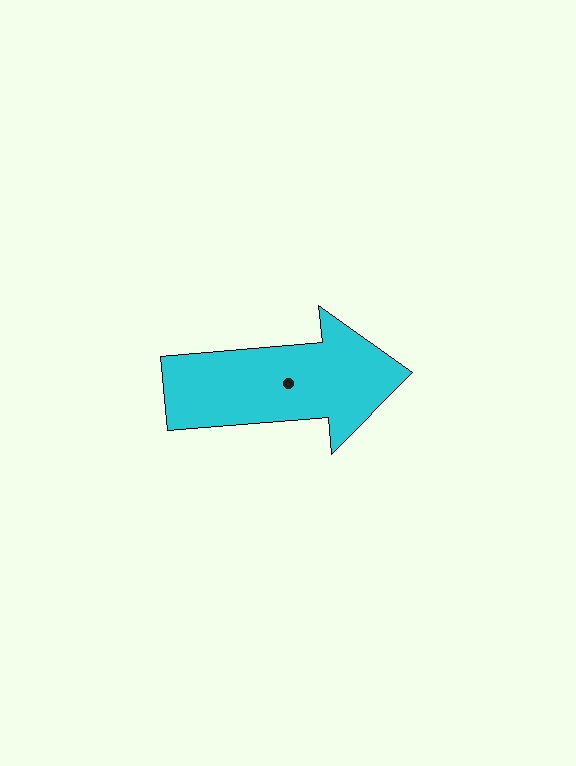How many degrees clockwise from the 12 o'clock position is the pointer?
Approximately 85 degrees.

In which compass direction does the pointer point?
East.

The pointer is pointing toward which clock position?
Roughly 3 o'clock.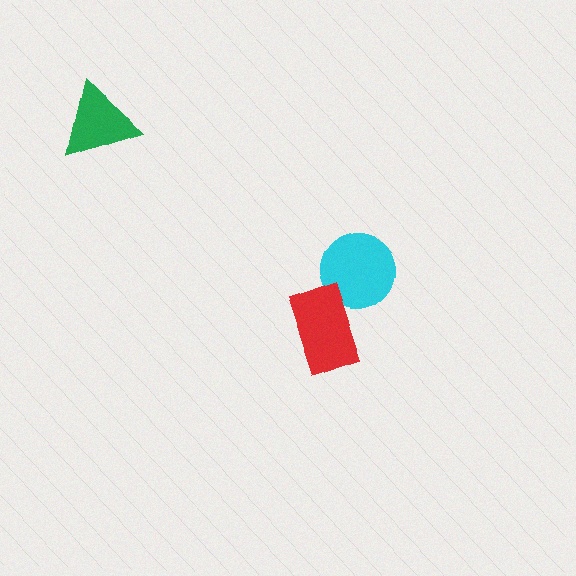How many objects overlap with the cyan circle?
1 object overlaps with the cyan circle.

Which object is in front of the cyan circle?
The red rectangle is in front of the cyan circle.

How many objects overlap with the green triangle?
0 objects overlap with the green triangle.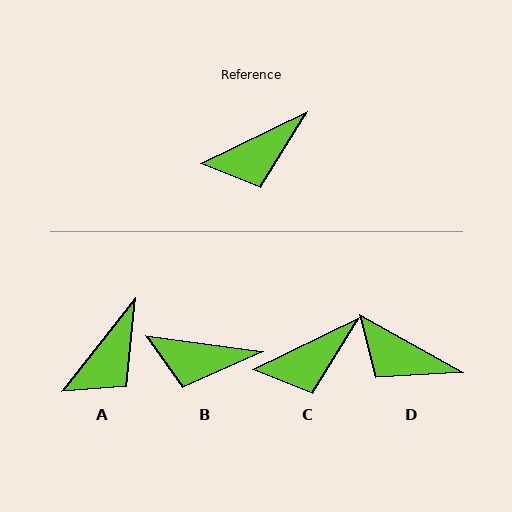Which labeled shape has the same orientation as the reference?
C.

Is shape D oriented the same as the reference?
No, it is off by about 55 degrees.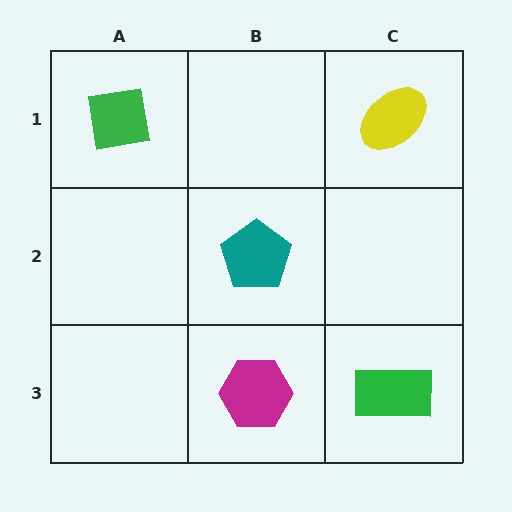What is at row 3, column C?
A green rectangle.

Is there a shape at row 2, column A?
No, that cell is empty.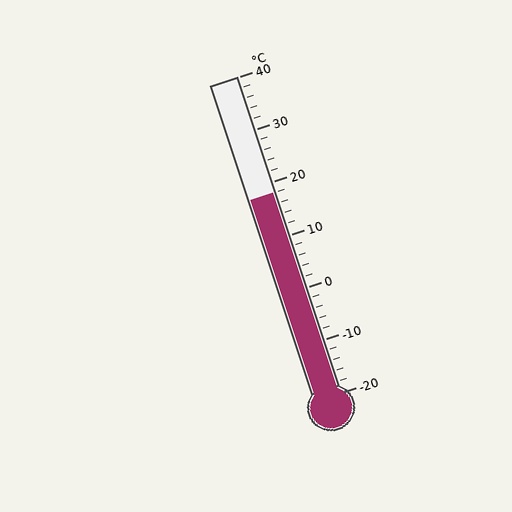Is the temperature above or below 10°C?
The temperature is above 10°C.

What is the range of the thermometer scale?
The thermometer scale ranges from -20°C to 40°C.